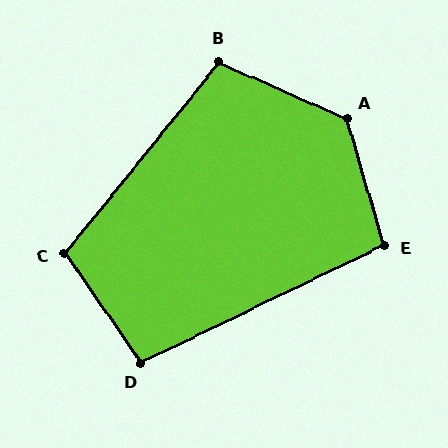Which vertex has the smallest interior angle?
D, at approximately 99 degrees.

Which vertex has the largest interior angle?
A, at approximately 130 degrees.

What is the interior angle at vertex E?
Approximately 99 degrees (obtuse).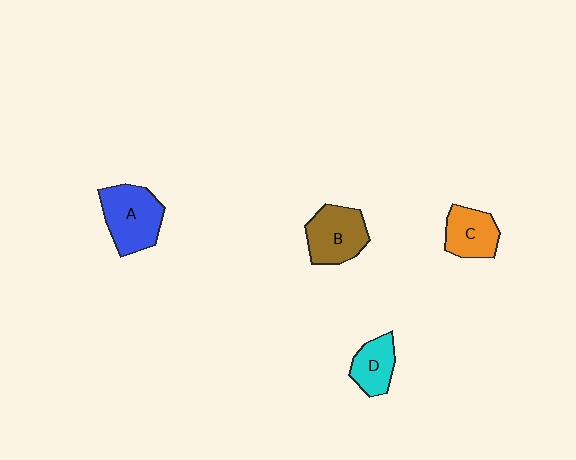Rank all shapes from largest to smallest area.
From largest to smallest: A (blue), B (brown), C (orange), D (cyan).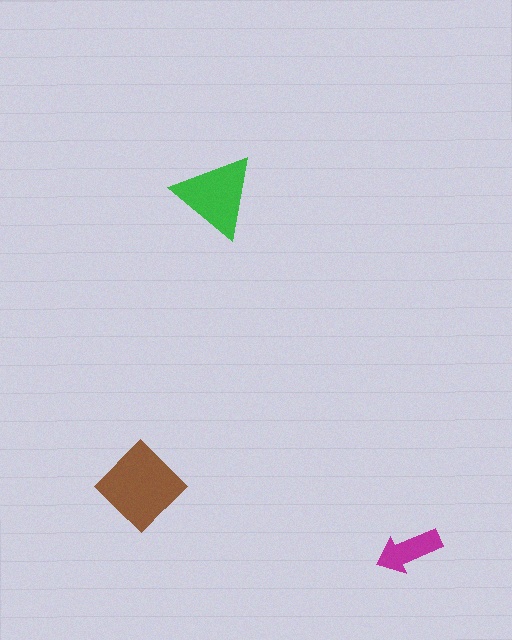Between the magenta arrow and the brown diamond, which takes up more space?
The brown diamond.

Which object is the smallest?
The magenta arrow.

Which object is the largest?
The brown diamond.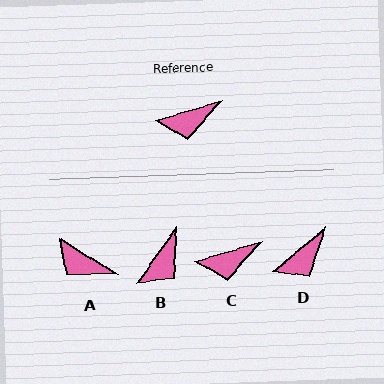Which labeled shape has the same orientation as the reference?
C.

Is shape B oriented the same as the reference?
No, it is off by about 39 degrees.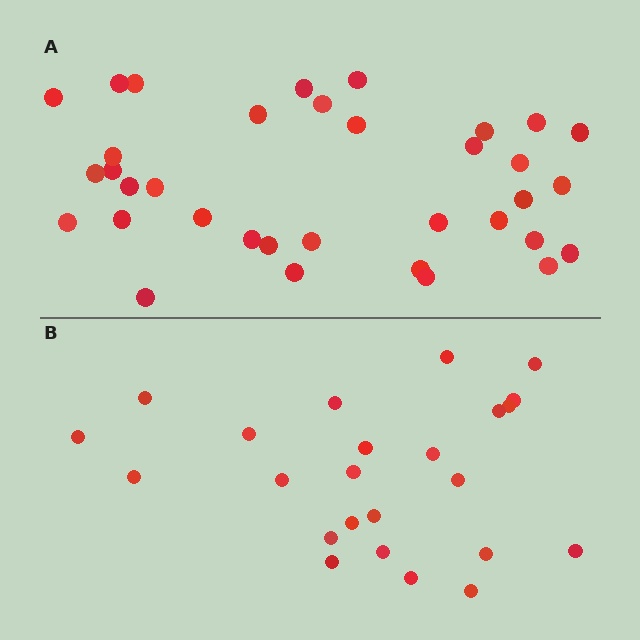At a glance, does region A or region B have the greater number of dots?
Region A (the top region) has more dots.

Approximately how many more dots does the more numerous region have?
Region A has roughly 12 or so more dots than region B.